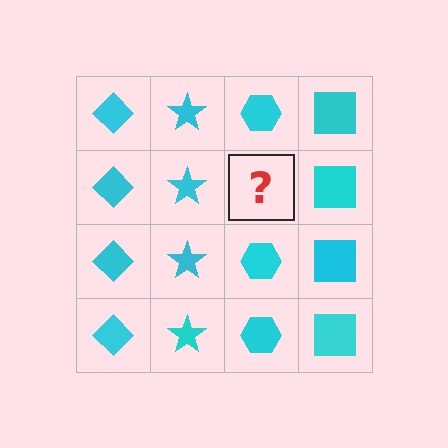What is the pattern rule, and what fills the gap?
The rule is that each column has a consistent shape. The gap should be filled with a cyan hexagon.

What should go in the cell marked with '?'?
The missing cell should contain a cyan hexagon.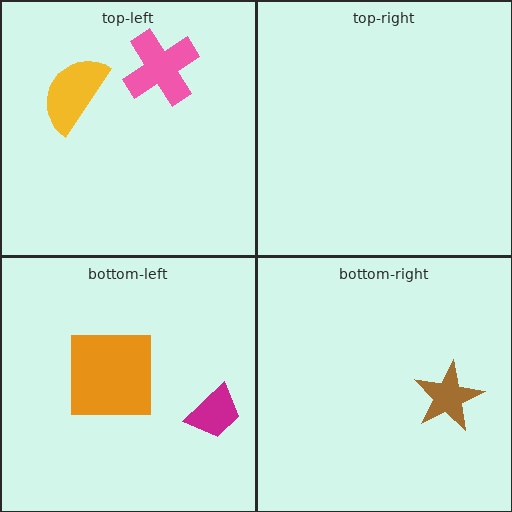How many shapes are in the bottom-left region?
2.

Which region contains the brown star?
The bottom-right region.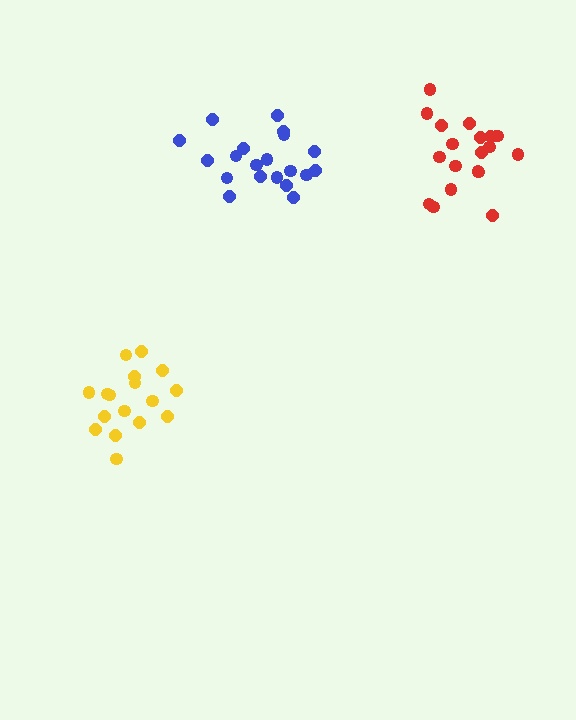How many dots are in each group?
Group 1: 17 dots, Group 2: 20 dots, Group 3: 20 dots (57 total).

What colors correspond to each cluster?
The clusters are colored: yellow, blue, red.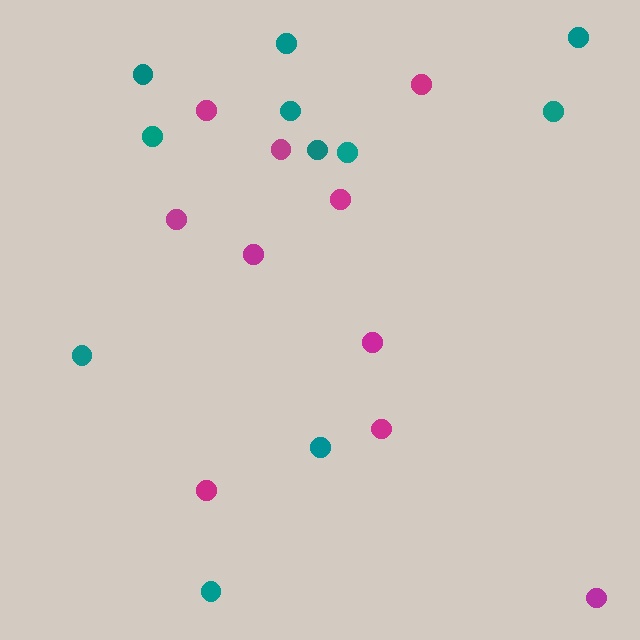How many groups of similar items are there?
There are 2 groups: one group of teal circles (11) and one group of magenta circles (10).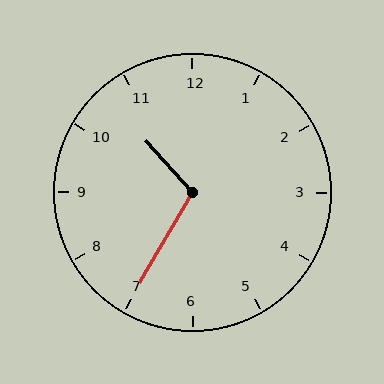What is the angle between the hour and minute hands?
Approximately 108 degrees.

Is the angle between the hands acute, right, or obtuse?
It is obtuse.